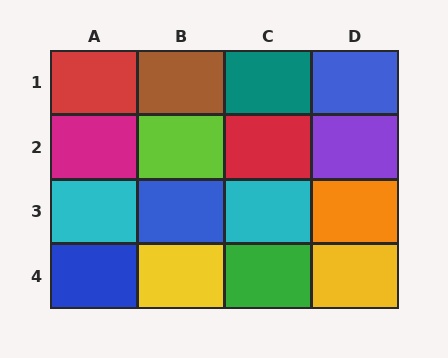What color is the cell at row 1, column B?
Brown.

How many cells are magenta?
1 cell is magenta.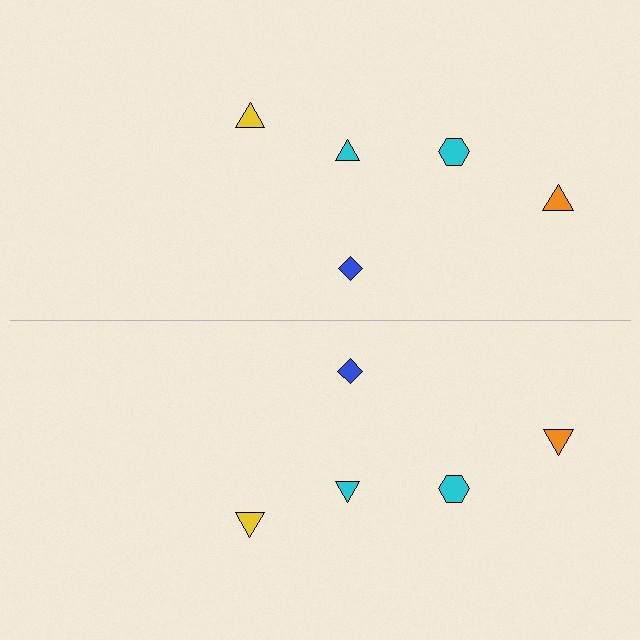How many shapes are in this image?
There are 10 shapes in this image.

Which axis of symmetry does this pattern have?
The pattern has a horizontal axis of symmetry running through the center of the image.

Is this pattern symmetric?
Yes, this pattern has bilateral (reflection) symmetry.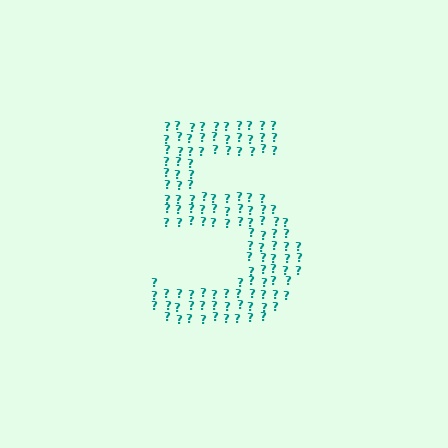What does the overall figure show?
The overall figure shows the digit 5.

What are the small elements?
The small elements are question marks.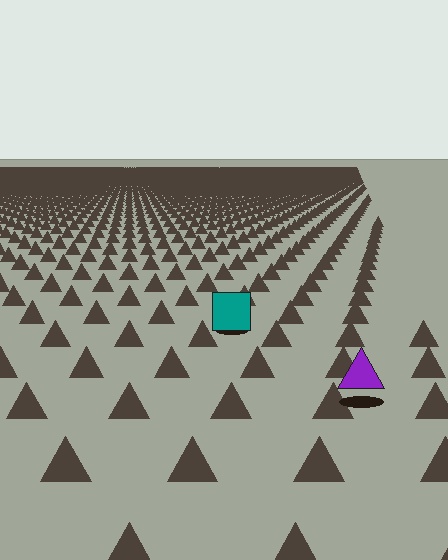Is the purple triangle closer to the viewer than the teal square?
Yes. The purple triangle is closer — you can tell from the texture gradient: the ground texture is coarser near it.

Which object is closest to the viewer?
The purple triangle is closest. The texture marks near it are larger and more spread out.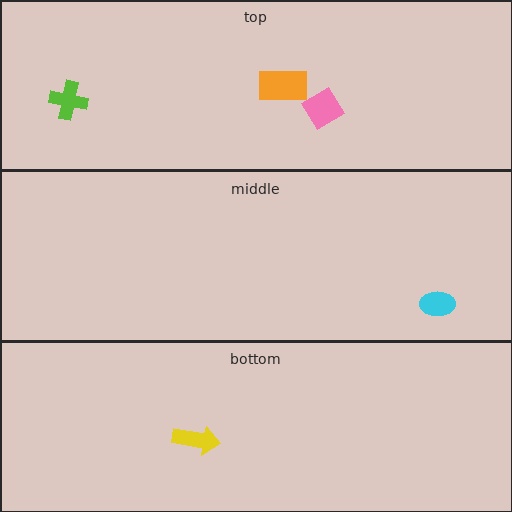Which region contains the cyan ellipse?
The middle region.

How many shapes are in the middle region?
1.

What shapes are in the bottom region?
The yellow arrow.